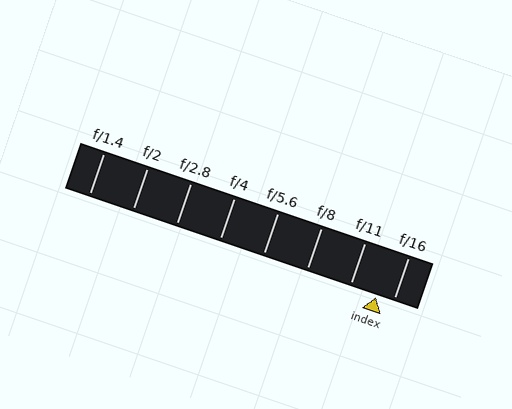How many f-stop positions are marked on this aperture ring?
There are 8 f-stop positions marked.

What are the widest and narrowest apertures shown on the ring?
The widest aperture shown is f/1.4 and the narrowest is f/16.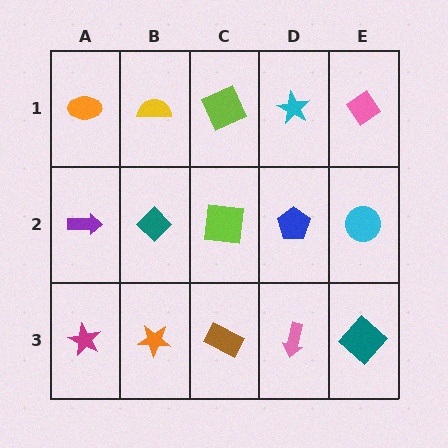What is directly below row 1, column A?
A purple arrow.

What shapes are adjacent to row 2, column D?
A cyan star (row 1, column D), a pink arrow (row 3, column D), a lime square (row 2, column C), a cyan circle (row 2, column E).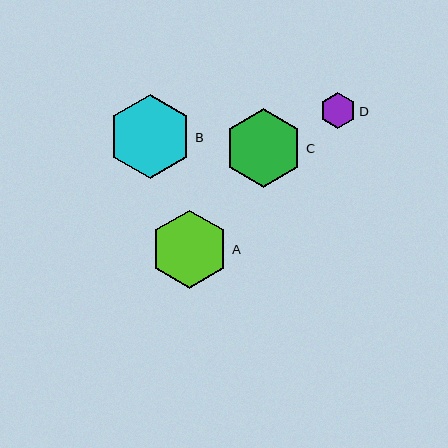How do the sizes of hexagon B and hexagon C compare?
Hexagon B and hexagon C are approximately the same size.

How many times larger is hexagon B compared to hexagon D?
Hexagon B is approximately 2.4 times the size of hexagon D.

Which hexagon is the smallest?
Hexagon D is the smallest with a size of approximately 35 pixels.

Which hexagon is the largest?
Hexagon B is the largest with a size of approximately 84 pixels.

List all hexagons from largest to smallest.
From largest to smallest: B, C, A, D.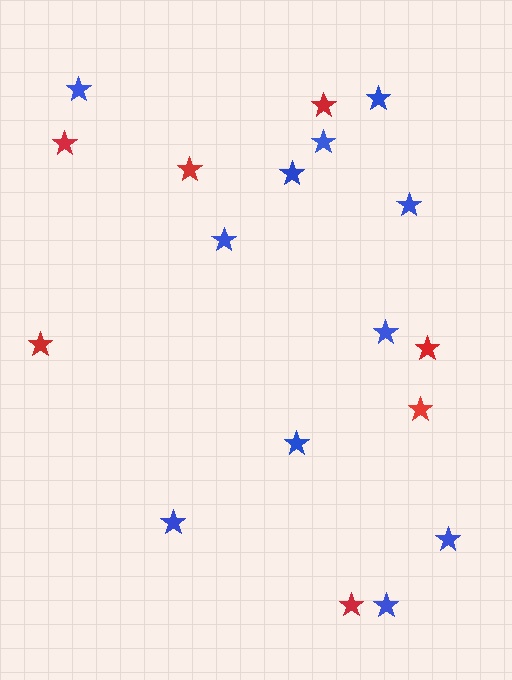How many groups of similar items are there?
There are 2 groups: one group of red stars (7) and one group of blue stars (11).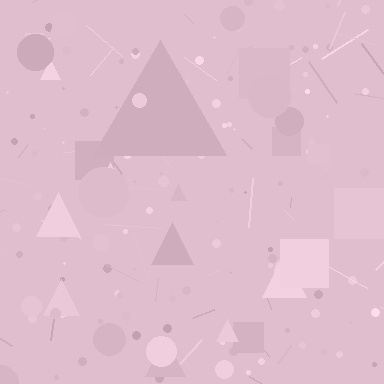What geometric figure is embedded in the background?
A triangle is embedded in the background.